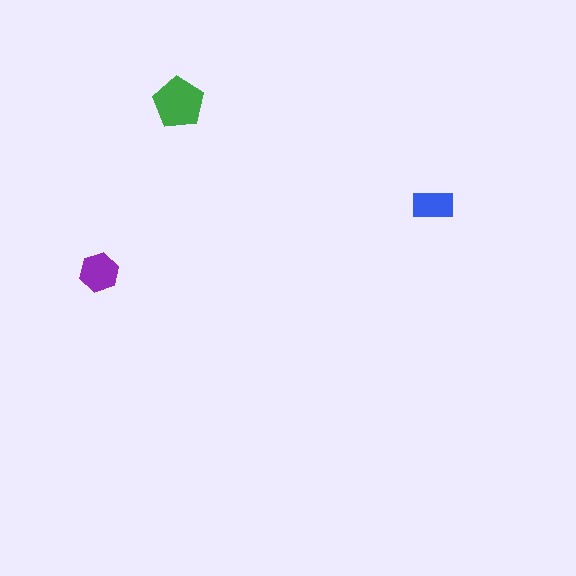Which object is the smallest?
The blue rectangle.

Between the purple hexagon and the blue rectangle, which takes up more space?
The purple hexagon.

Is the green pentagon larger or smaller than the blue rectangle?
Larger.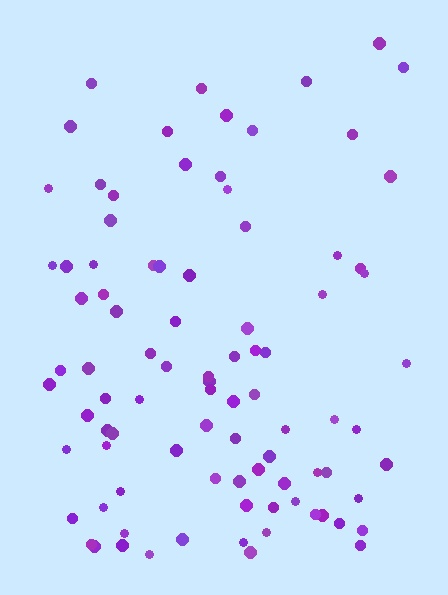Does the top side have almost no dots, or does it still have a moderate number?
Still a moderate number, just noticeably fewer than the bottom.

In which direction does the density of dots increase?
From top to bottom, with the bottom side densest.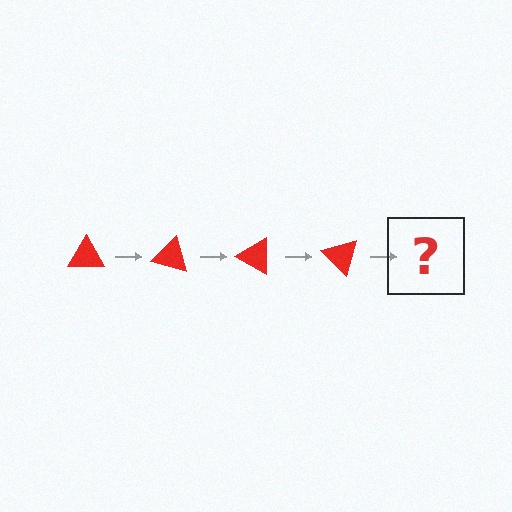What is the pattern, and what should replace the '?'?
The pattern is that the triangle rotates 15 degrees each step. The '?' should be a red triangle rotated 60 degrees.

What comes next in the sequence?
The next element should be a red triangle rotated 60 degrees.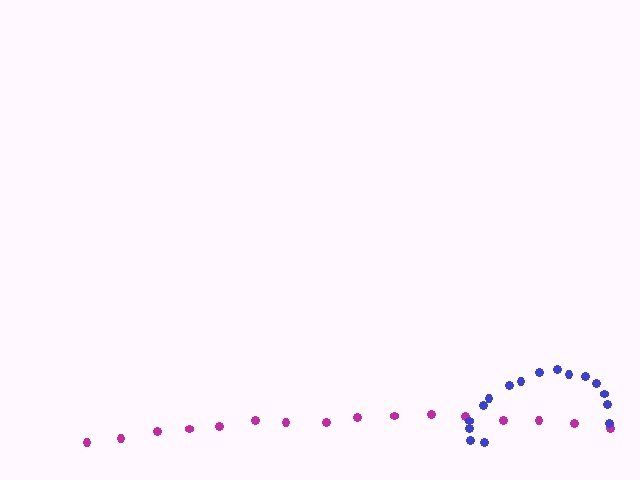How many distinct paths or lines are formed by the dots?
There are 2 distinct paths.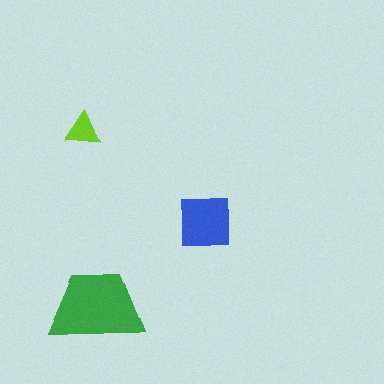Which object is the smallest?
The lime triangle.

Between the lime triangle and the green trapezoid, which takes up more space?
The green trapezoid.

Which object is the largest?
The green trapezoid.